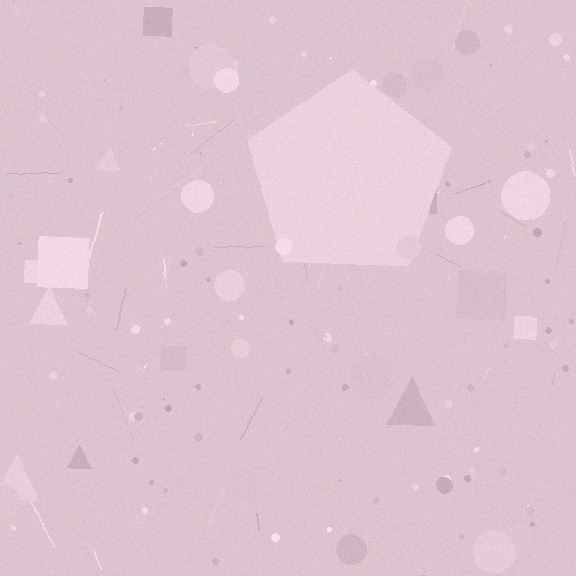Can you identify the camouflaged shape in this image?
The camouflaged shape is a pentagon.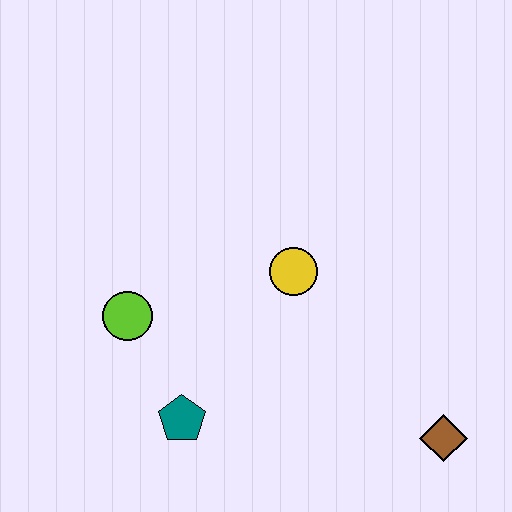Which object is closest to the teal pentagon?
The lime circle is closest to the teal pentagon.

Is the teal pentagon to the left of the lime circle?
No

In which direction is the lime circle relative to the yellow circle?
The lime circle is to the left of the yellow circle.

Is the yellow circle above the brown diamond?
Yes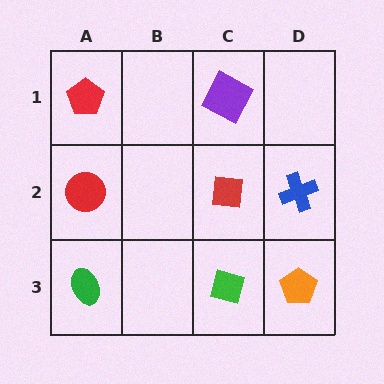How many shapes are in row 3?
3 shapes.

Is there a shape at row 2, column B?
No, that cell is empty.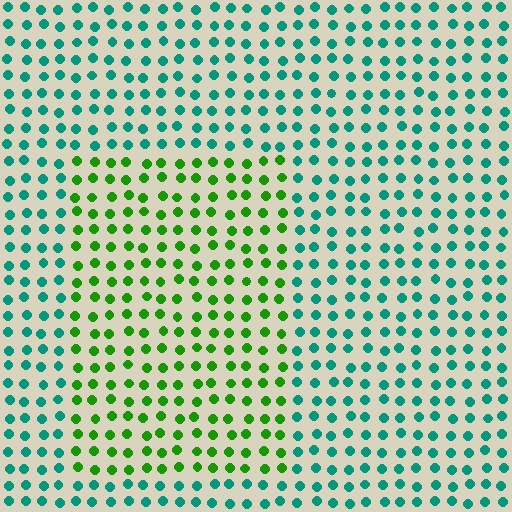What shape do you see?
I see a rectangle.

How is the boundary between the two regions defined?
The boundary is defined purely by a slight shift in hue (about 56 degrees). Spacing, size, and orientation are identical on both sides.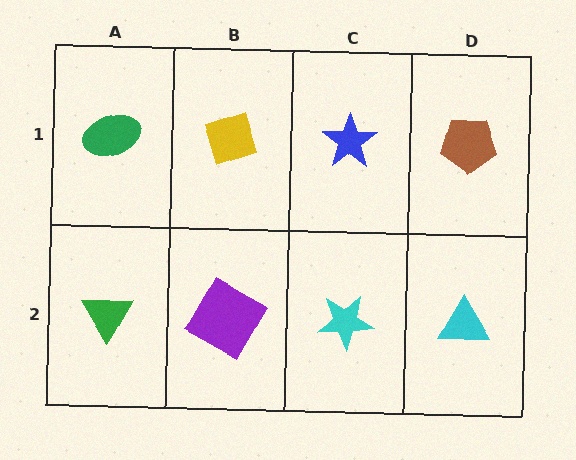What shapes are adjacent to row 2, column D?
A brown pentagon (row 1, column D), a cyan star (row 2, column C).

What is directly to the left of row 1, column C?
A yellow diamond.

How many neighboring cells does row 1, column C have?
3.